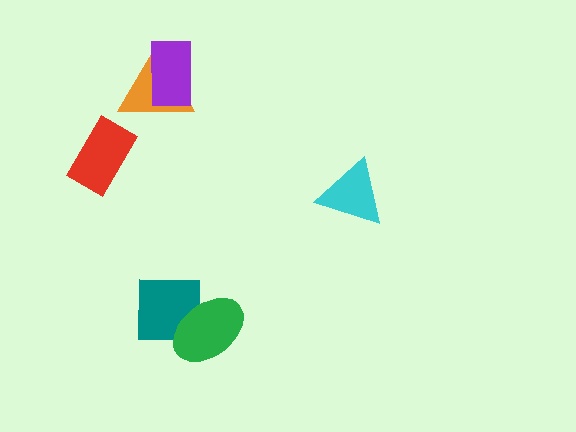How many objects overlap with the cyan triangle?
0 objects overlap with the cyan triangle.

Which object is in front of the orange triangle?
The purple rectangle is in front of the orange triangle.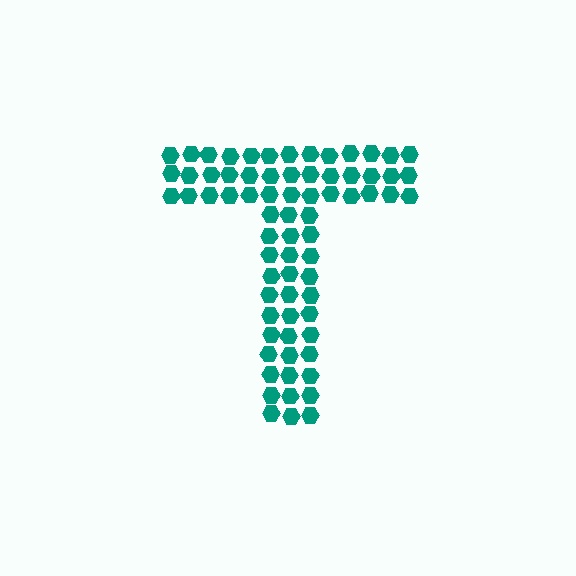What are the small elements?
The small elements are hexagons.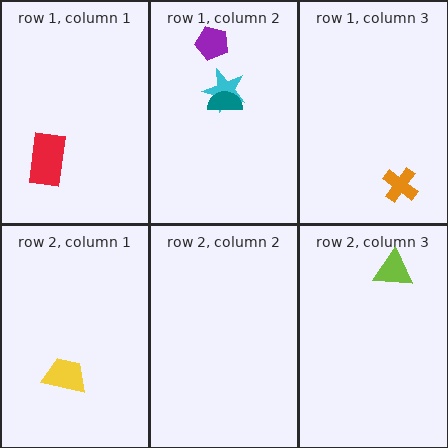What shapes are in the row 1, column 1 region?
The red rectangle.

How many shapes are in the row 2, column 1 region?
1.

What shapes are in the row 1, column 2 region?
The purple pentagon, the cyan star, the teal semicircle.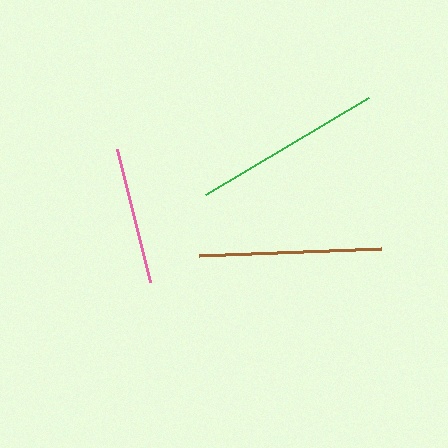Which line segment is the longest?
The green line is the longest at approximately 190 pixels.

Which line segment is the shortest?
The pink line is the shortest at approximately 137 pixels.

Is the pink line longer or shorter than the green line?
The green line is longer than the pink line.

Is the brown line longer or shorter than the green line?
The green line is longer than the brown line.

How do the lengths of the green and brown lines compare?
The green and brown lines are approximately the same length.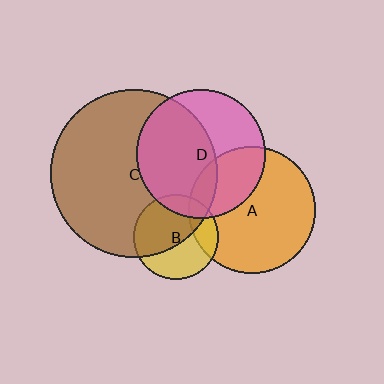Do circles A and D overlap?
Yes.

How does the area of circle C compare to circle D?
Approximately 1.7 times.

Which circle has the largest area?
Circle C (brown).